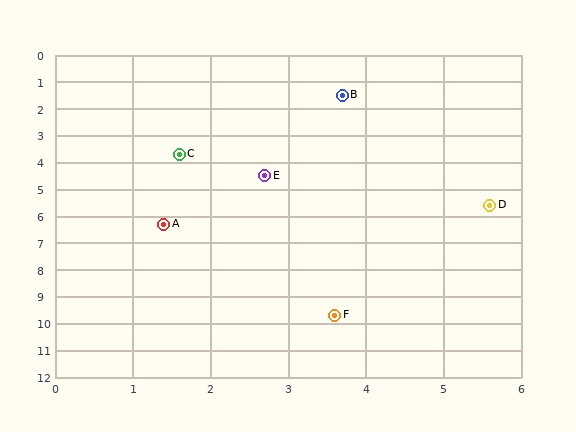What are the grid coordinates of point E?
Point E is at approximately (2.7, 4.5).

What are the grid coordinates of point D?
Point D is at approximately (5.6, 5.6).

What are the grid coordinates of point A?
Point A is at approximately (1.4, 6.3).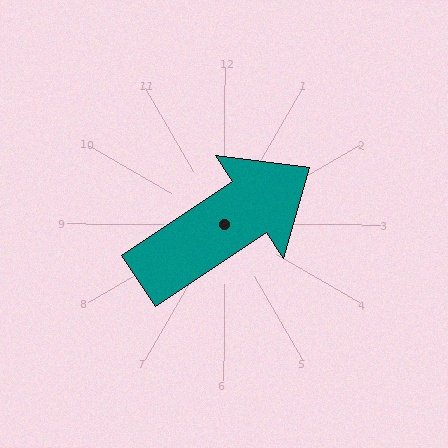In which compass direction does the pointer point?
Northeast.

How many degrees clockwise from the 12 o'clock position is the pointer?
Approximately 56 degrees.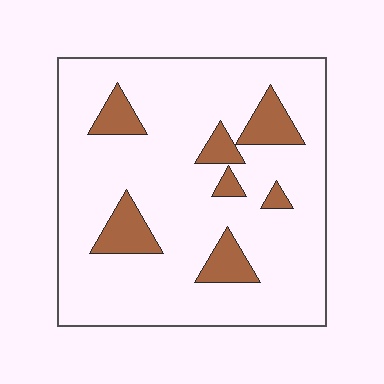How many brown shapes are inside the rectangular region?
7.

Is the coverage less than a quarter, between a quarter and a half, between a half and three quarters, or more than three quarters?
Less than a quarter.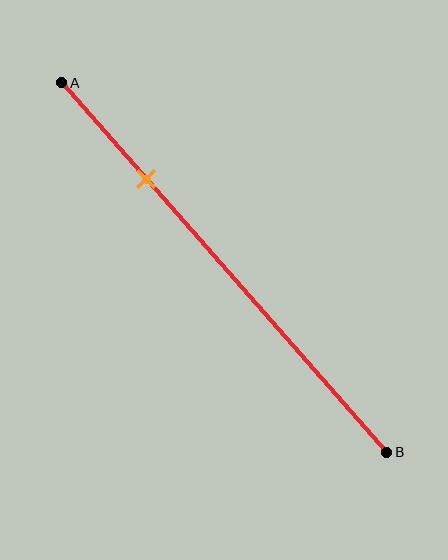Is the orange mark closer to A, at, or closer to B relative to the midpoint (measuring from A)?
The orange mark is closer to point A than the midpoint of segment AB.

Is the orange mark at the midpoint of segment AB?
No, the mark is at about 25% from A, not at the 50% midpoint.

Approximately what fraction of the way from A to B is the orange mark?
The orange mark is approximately 25% of the way from A to B.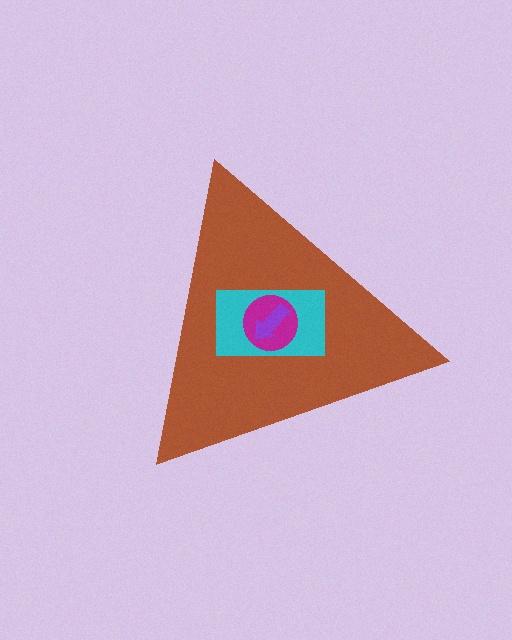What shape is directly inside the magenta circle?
The purple arrow.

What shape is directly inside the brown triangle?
The cyan rectangle.